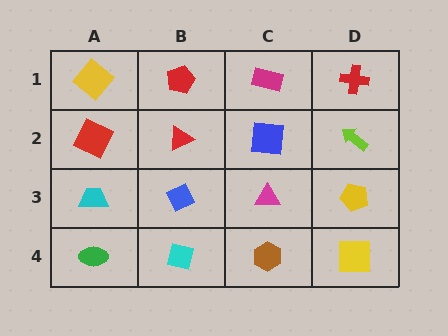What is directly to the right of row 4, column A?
A cyan square.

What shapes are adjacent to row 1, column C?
A blue square (row 2, column C), a red pentagon (row 1, column B), a red cross (row 1, column D).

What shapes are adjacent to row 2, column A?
A yellow diamond (row 1, column A), a cyan trapezoid (row 3, column A), a red triangle (row 2, column B).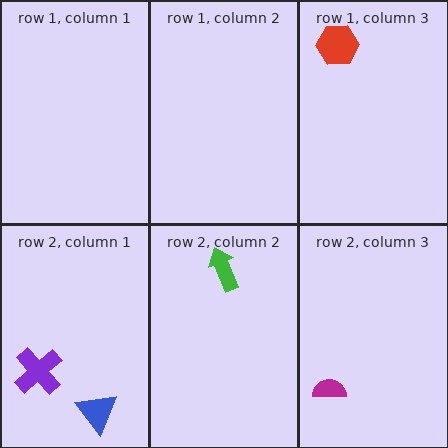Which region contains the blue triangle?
The row 2, column 1 region.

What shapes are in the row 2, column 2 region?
The green arrow.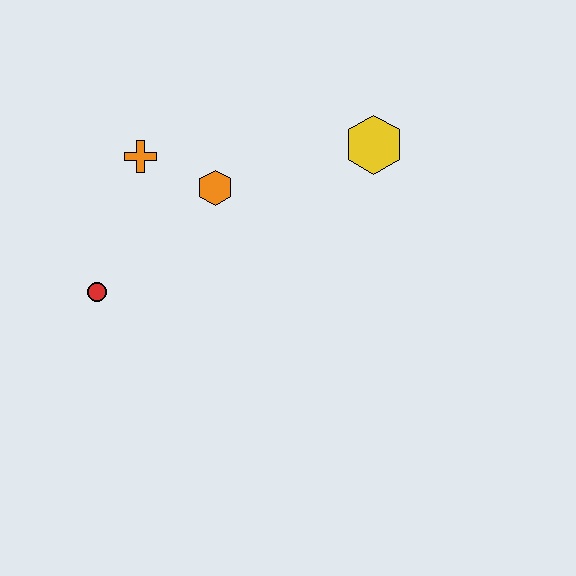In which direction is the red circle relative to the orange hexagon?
The red circle is to the left of the orange hexagon.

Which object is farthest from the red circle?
The yellow hexagon is farthest from the red circle.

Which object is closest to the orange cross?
The orange hexagon is closest to the orange cross.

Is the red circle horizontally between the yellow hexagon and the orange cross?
No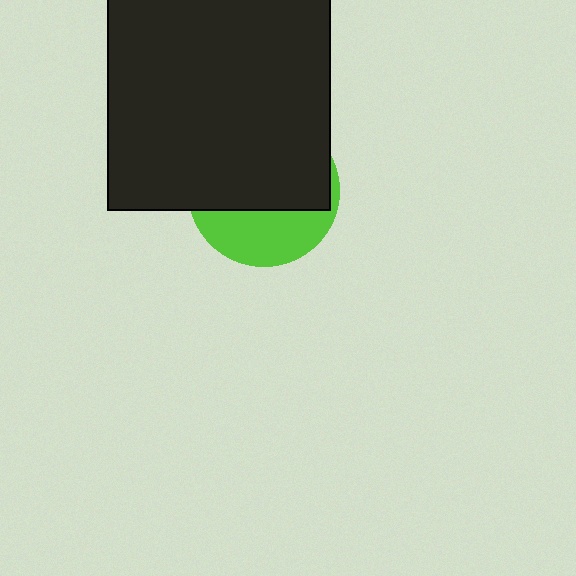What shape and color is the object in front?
The object in front is a black rectangle.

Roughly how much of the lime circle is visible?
A small part of it is visible (roughly 35%).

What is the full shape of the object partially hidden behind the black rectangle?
The partially hidden object is a lime circle.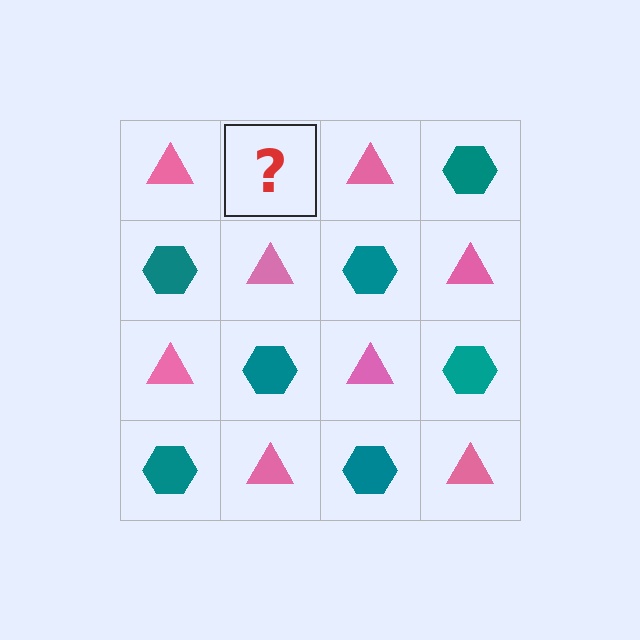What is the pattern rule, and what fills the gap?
The rule is that it alternates pink triangle and teal hexagon in a checkerboard pattern. The gap should be filled with a teal hexagon.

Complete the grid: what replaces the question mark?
The question mark should be replaced with a teal hexagon.